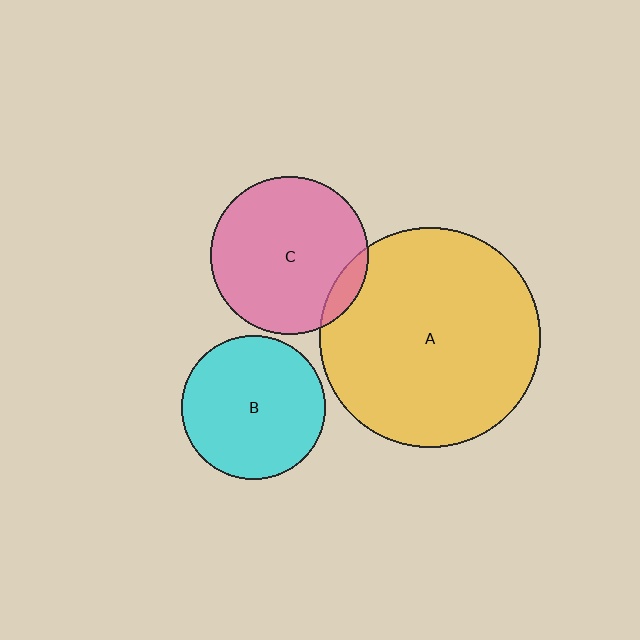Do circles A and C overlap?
Yes.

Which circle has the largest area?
Circle A (yellow).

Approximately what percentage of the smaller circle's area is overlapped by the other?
Approximately 10%.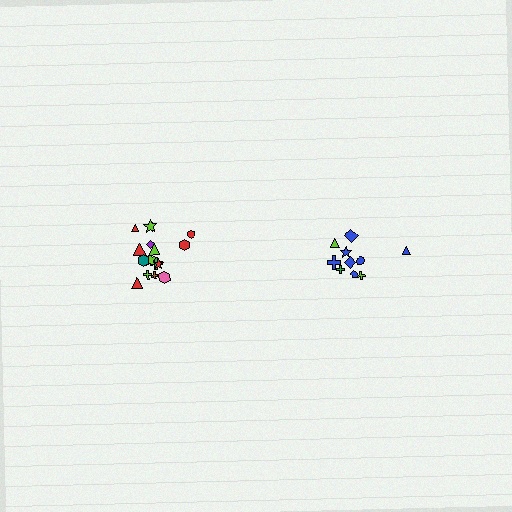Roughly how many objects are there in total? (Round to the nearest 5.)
Roughly 25 objects in total.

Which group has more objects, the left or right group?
The left group.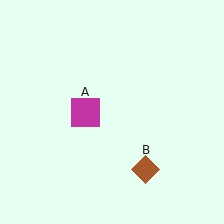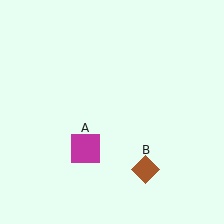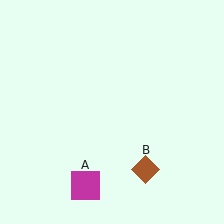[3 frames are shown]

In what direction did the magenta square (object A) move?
The magenta square (object A) moved down.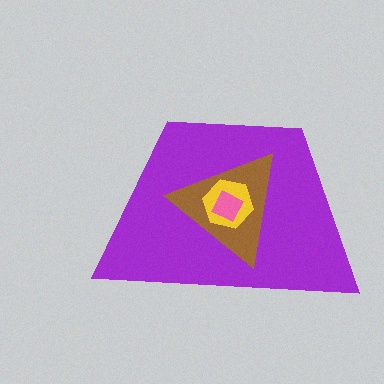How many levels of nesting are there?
4.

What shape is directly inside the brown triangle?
The yellow hexagon.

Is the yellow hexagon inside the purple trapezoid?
Yes.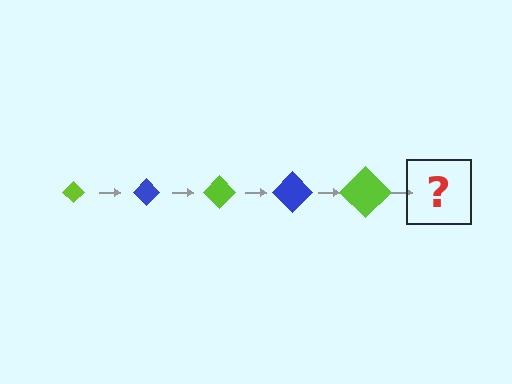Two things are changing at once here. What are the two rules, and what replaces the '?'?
The two rules are that the diamond grows larger each step and the color cycles through lime and blue. The '?' should be a blue diamond, larger than the previous one.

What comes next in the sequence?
The next element should be a blue diamond, larger than the previous one.